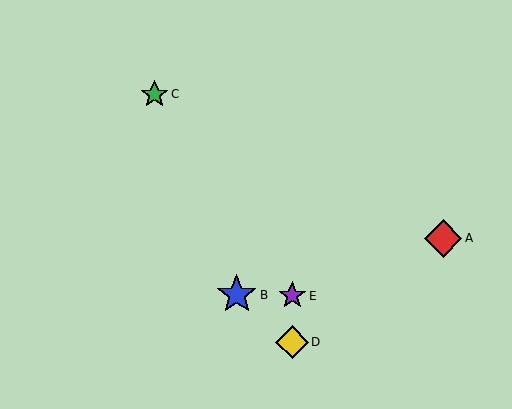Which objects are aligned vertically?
Objects D, E are aligned vertically.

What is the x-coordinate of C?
Object C is at x≈155.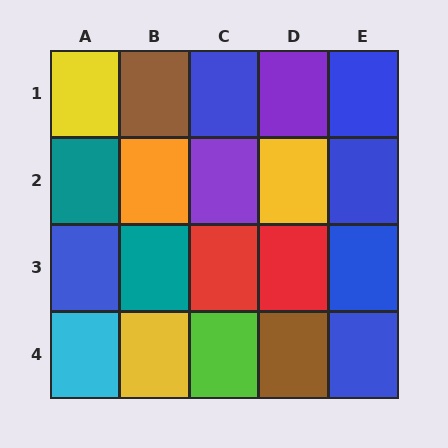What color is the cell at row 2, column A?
Teal.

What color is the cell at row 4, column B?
Yellow.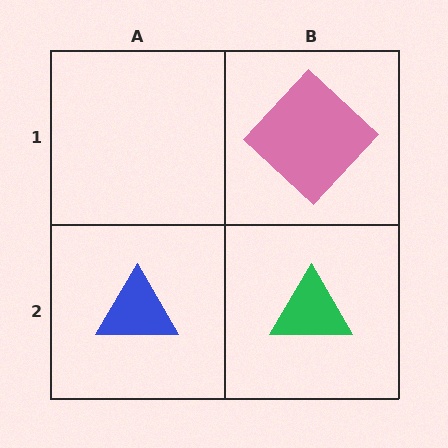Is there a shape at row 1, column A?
No, that cell is empty.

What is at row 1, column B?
A pink diamond.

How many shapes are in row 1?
1 shape.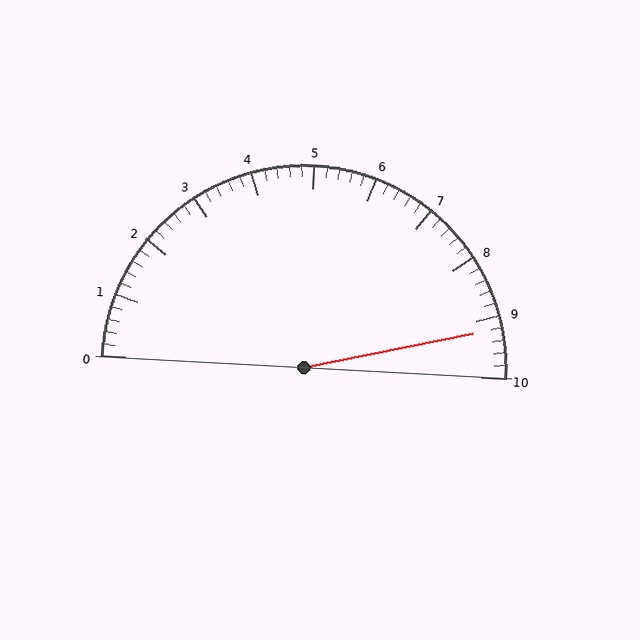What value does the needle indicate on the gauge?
The needle indicates approximately 9.2.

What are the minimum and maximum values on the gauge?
The gauge ranges from 0 to 10.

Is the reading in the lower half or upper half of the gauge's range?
The reading is in the upper half of the range (0 to 10).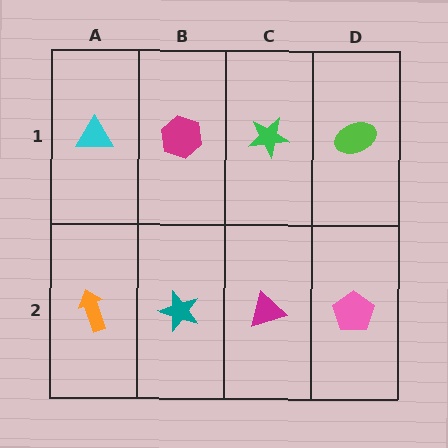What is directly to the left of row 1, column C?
A magenta hexagon.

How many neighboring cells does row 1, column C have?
3.